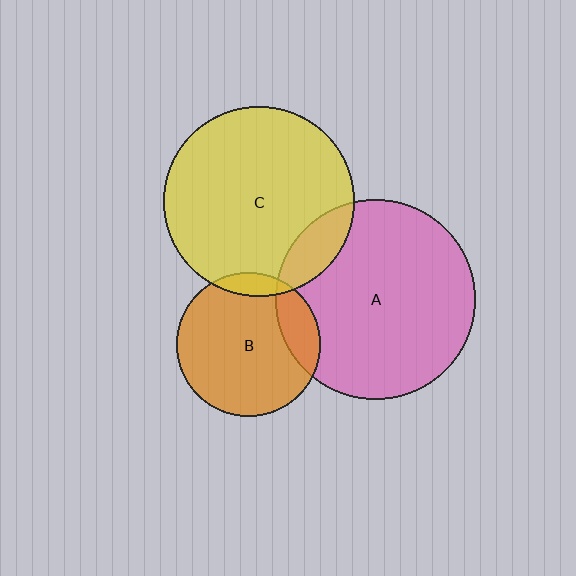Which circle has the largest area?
Circle A (pink).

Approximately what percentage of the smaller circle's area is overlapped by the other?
Approximately 15%.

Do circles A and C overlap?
Yes.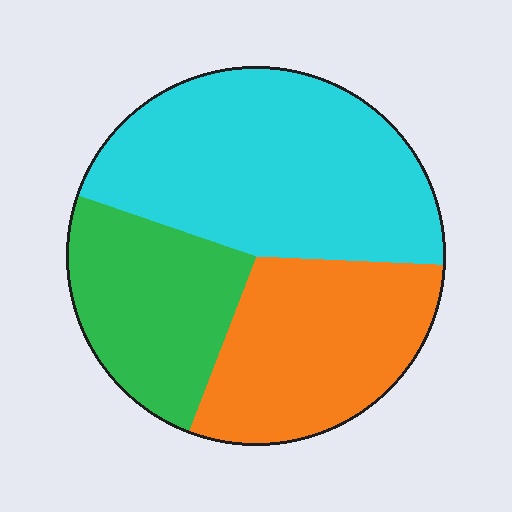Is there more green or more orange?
Orange.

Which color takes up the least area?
Green, at roughly 25%.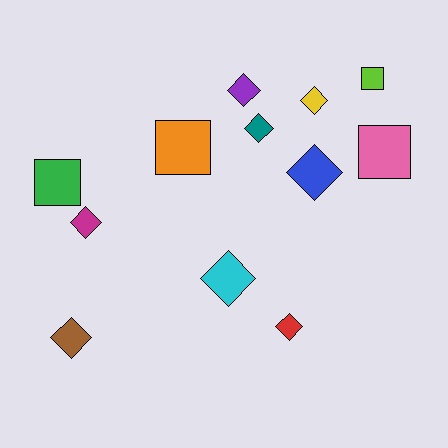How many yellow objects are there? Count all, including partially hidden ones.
There is 1 yellow object.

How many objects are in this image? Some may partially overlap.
There are 12 objects.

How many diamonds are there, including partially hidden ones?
There are 8 diamonds.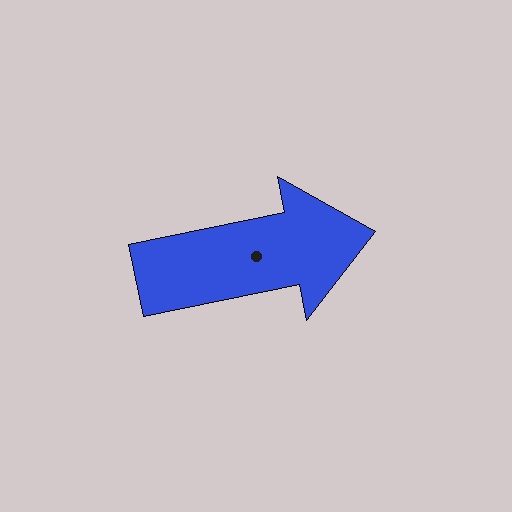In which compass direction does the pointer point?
East.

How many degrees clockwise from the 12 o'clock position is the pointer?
Approximately 78 degrees.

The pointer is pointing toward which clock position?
Roughly 3 o'clock.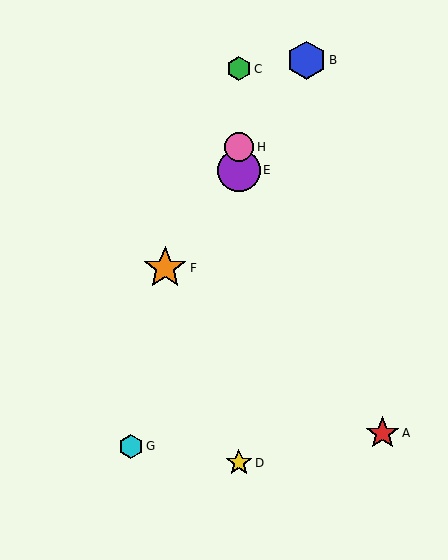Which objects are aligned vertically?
Objects C, D, E, H are aligned vertically.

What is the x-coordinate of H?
Object H is at x≈239.